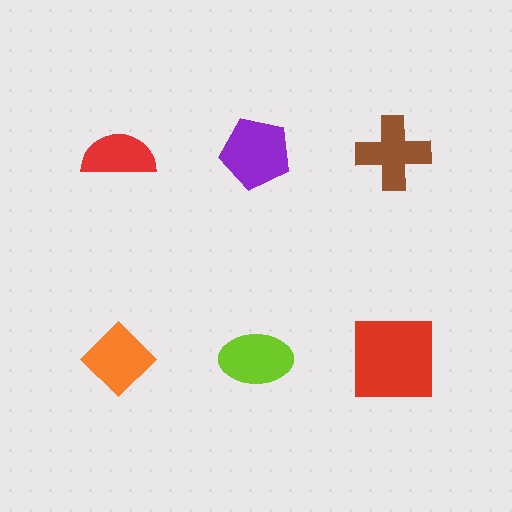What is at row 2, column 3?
A red square.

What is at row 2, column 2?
A lime ellipse.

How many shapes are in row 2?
3 shapes.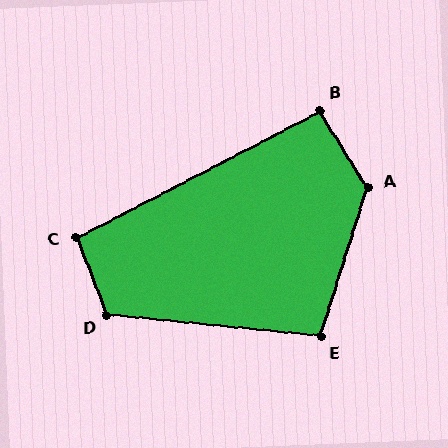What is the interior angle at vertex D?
Approximately 117 degrees (obtuse).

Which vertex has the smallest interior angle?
B, at approximately 94 degrees.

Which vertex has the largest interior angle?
A, at approximately 130 degrees.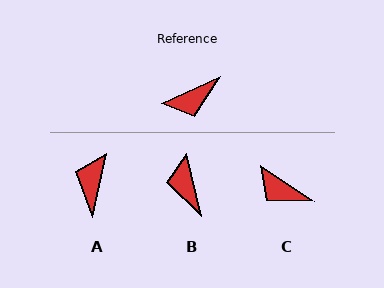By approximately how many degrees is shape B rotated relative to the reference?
Approximately 102 degrees clockwise.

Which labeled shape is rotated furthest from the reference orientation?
A, about 127 degrees away.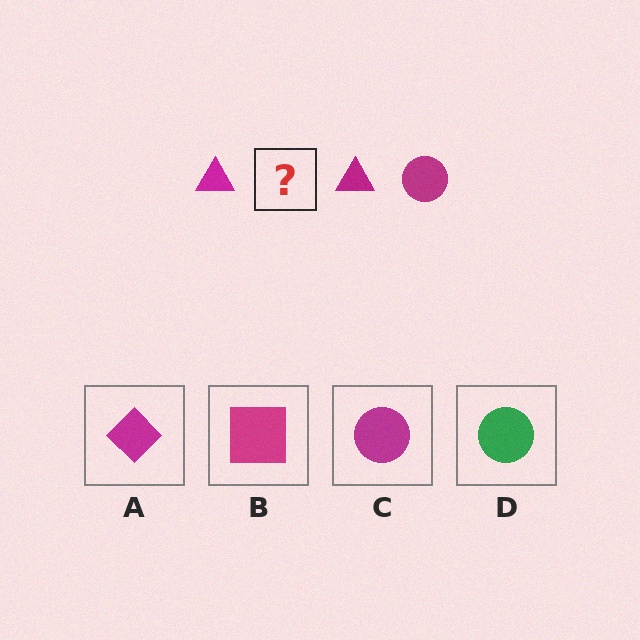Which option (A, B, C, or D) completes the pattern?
C.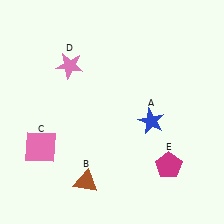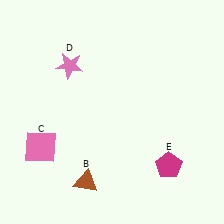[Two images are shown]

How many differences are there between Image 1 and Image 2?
There is 1 difference between the two images.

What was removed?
The blue star (A) was removed in Image 2.